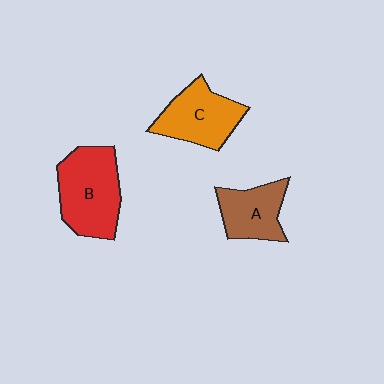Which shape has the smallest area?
Shape A (brown).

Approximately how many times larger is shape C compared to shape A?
Approximately 1.2 times.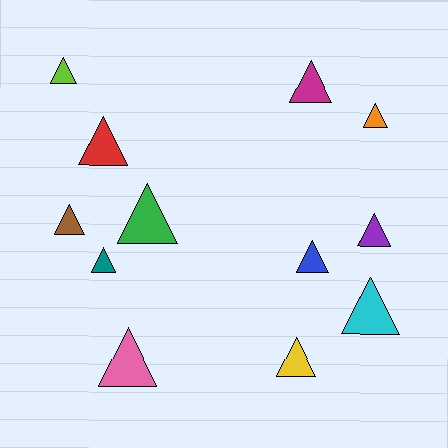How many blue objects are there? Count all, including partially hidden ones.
There is 1 blue object.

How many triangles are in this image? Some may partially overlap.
There are 12 triangles.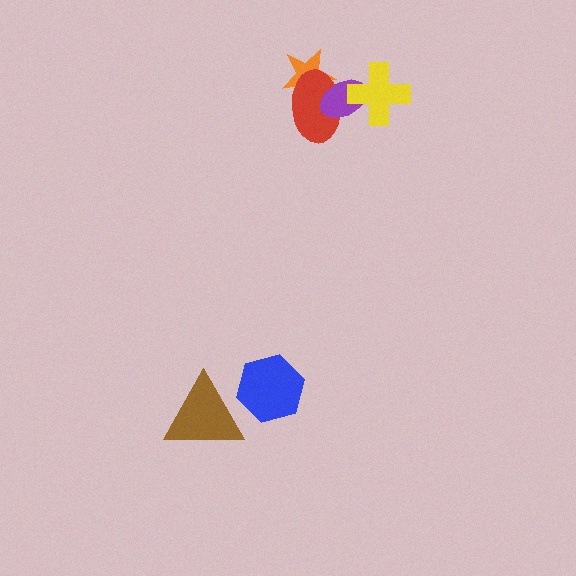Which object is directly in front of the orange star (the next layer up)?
The red ellipse is directly in front of the orange star.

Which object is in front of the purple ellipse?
The yellow cross is in front of the purple ellipse.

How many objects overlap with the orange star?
2 objects overlap with the orange star.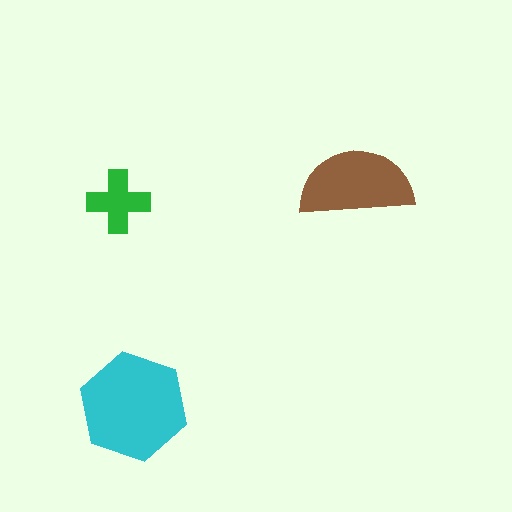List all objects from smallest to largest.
The green cross, the brown semicircle, the cyan hexagon.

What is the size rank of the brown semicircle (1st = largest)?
2nd.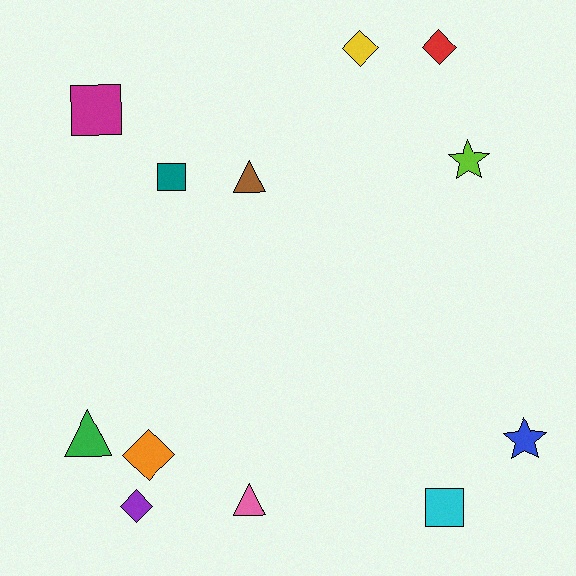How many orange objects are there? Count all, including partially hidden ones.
There is 1 orange object.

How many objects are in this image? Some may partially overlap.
There are 12 objects.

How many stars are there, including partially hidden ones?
There are 2 stars.